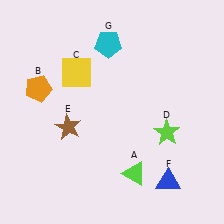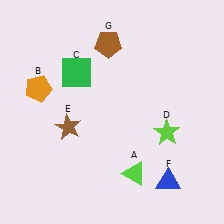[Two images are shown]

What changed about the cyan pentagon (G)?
In Image 1, G is cyan. In Image 2, it changed to brown.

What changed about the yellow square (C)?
In Image 1, C is yellow. In Image 2, it changed to green.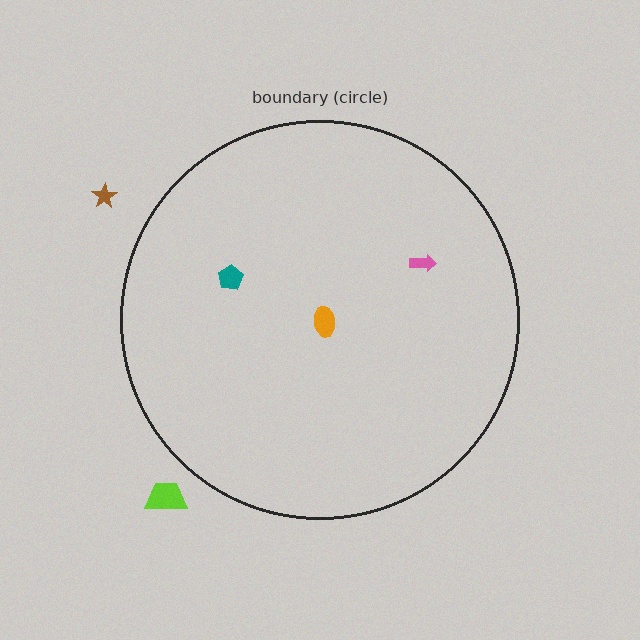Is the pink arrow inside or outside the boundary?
Inside.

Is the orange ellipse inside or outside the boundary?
Inside.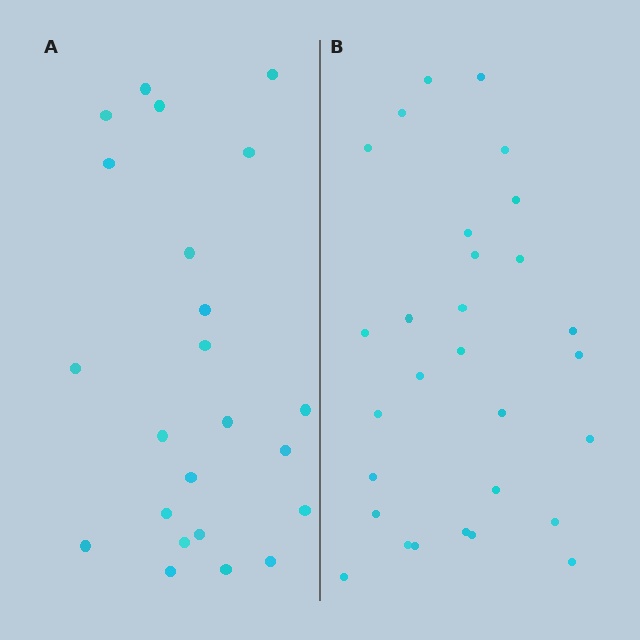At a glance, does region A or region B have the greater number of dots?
Region B (the right region) has more dots.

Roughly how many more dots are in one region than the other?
Region B has about 6 more dots than region A.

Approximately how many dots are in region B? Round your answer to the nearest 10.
About 30 dots. (The exact count is 29, which rounds to 30.)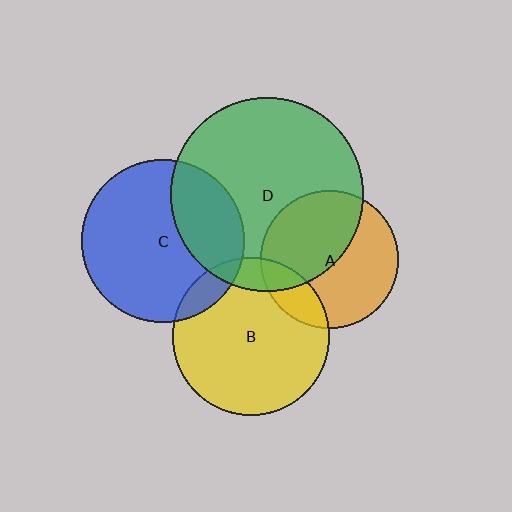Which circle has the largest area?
Circle D (green).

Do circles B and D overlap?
Yes.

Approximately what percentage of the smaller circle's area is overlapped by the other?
Approximately 10%.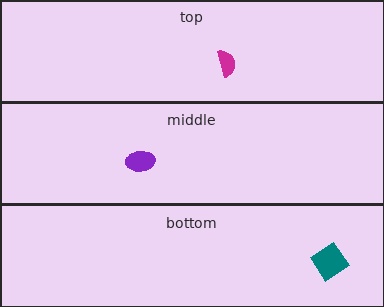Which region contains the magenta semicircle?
The top region.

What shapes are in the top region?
The magenta semicircle.